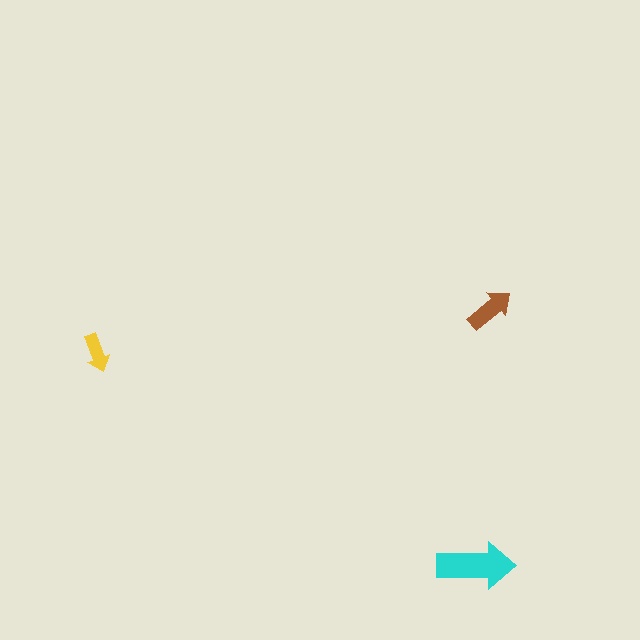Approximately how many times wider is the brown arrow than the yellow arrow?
About 1.5 times wider.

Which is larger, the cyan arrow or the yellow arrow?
The cyan one.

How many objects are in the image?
There are 3 objects in the image.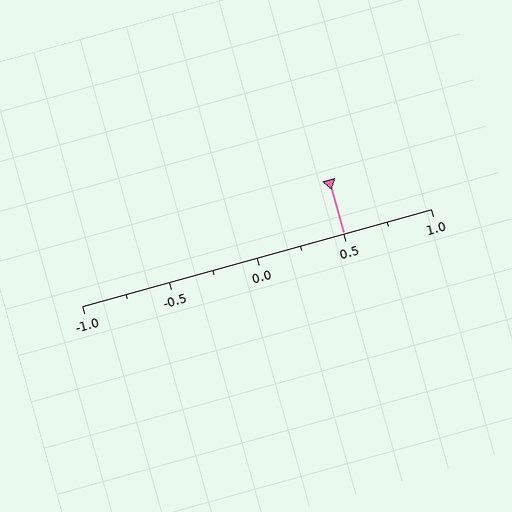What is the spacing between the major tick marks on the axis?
The major ticks are spaced 0.5 apart.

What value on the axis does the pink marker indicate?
The marker indicates approximately 0.5.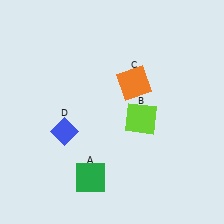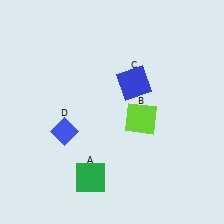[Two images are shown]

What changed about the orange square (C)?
In Image 1, C is orange. In Image 2, it changed to blue.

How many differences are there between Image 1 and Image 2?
There is 1 difference between the two images.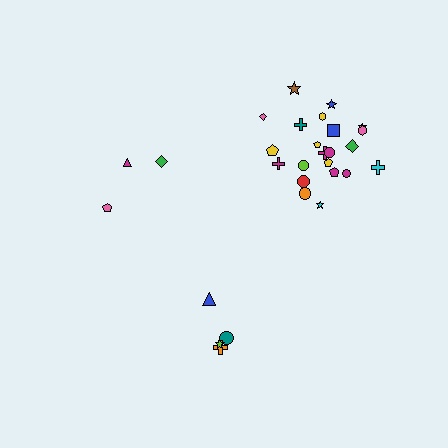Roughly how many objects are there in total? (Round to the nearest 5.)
Roughly 30 objects in total.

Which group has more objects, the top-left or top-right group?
The top-right group.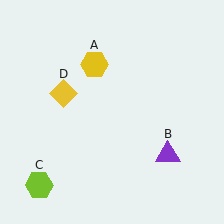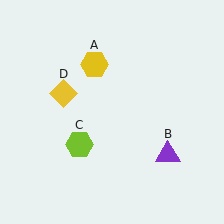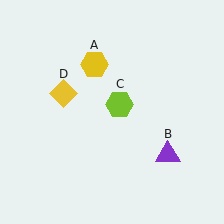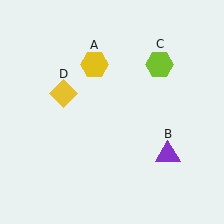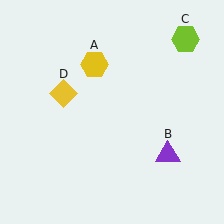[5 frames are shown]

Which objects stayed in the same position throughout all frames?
Yellow hexagon (object A) and purple triangle (object B) and yellow diamond (object D) remained stationary.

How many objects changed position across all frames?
1 object changed position: lime hexagon (object C).